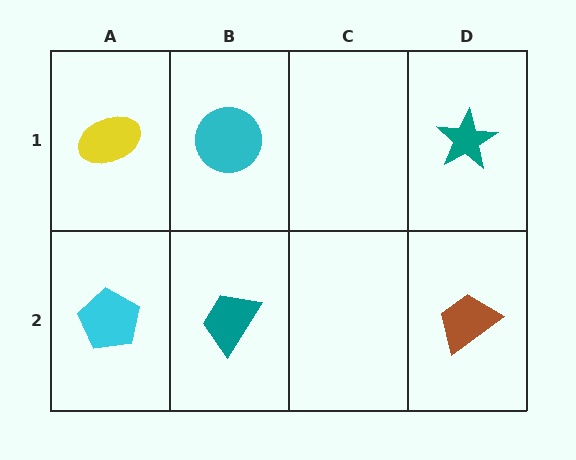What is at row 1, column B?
A cyan circle.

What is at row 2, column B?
A teal trapezoid.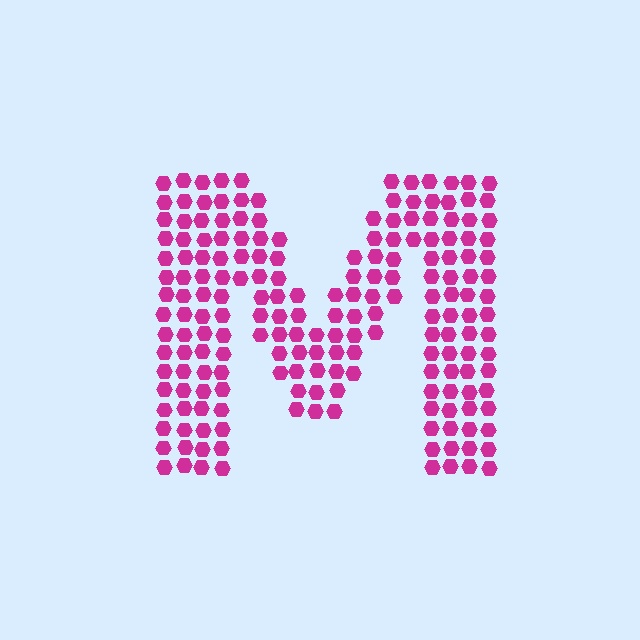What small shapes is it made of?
It is made of small hexagons.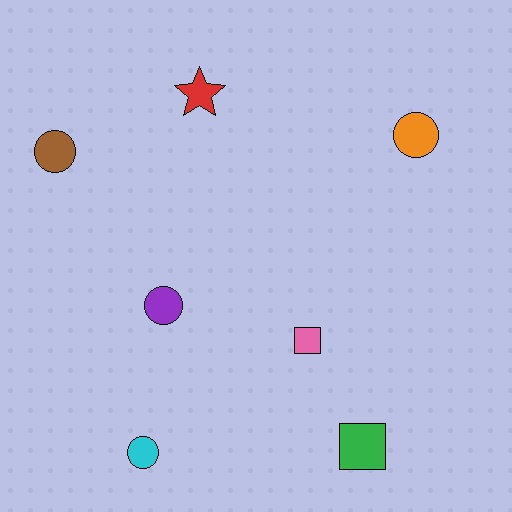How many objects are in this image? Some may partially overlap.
There are 7 objects.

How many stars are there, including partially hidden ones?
There is 1 star.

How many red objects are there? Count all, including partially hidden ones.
There is 1 red object.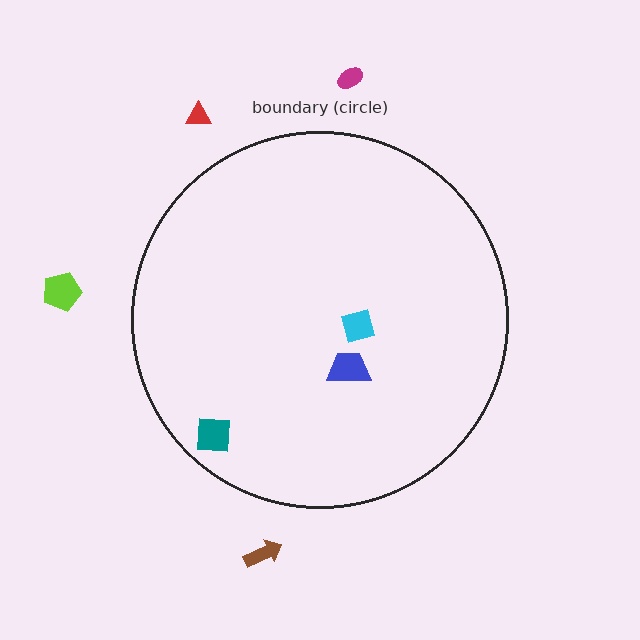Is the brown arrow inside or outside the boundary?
Outside.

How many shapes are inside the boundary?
3 inside, 4 outside.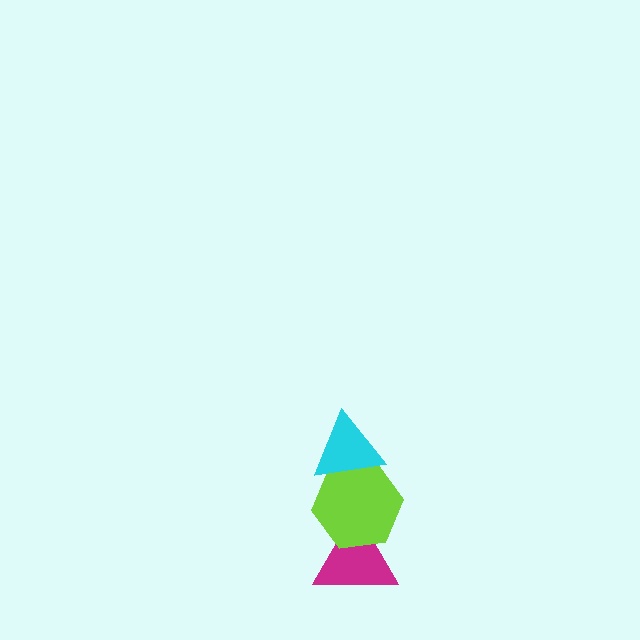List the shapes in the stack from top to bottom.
From top to bottom: the cyan triangle, the lime hexagon, the magenta triangle.